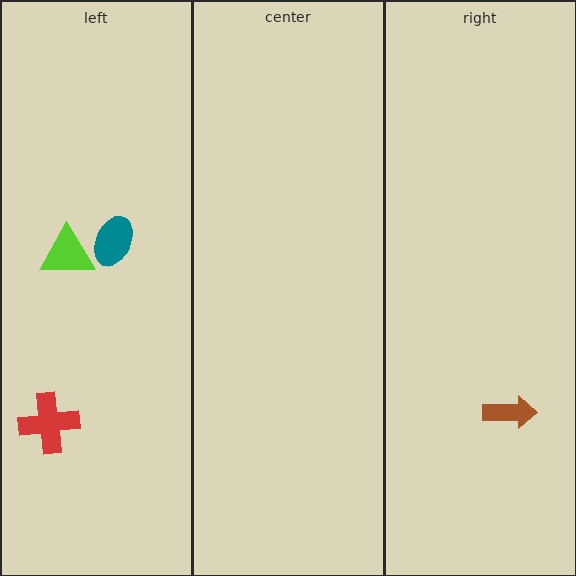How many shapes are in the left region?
3.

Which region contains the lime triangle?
The left region.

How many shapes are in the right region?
1.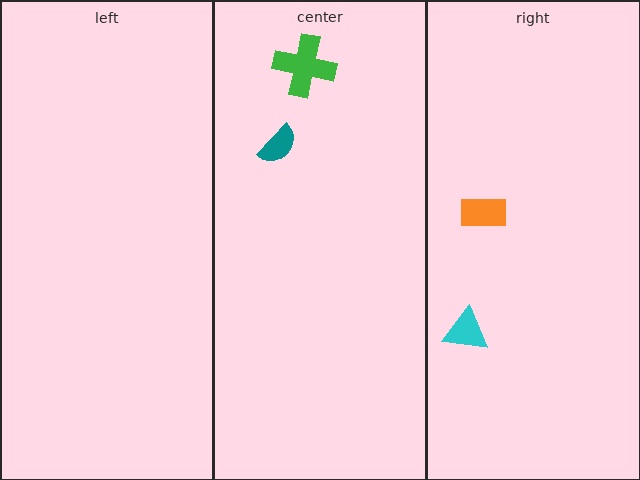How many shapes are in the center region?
2.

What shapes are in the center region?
The green cross, the teal semicircle.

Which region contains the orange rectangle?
The right region.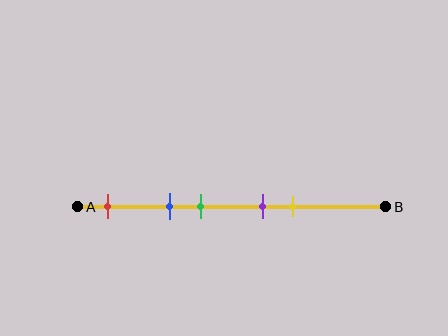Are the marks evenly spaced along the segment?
No, the marks are not evenly spaced.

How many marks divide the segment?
There are 5 marks dividing the segment.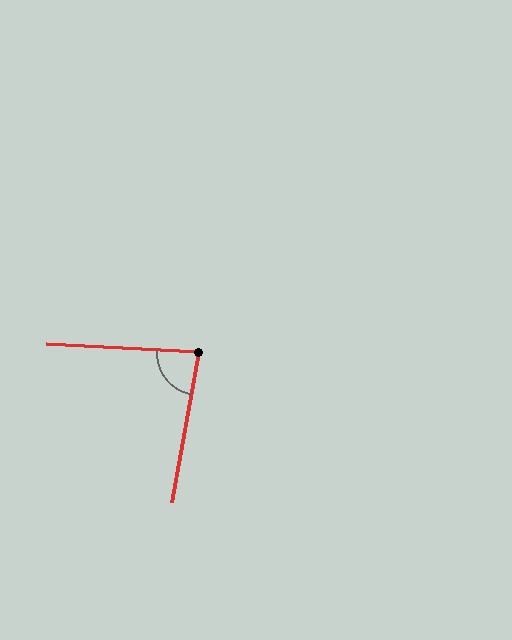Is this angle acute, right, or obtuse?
It is acute.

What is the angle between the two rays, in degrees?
Approximately 83 degrees.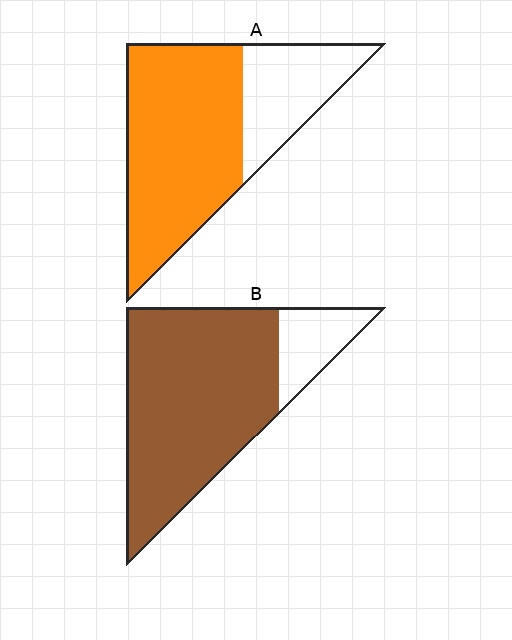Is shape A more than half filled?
Yes.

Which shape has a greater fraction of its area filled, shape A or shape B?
Shape B.